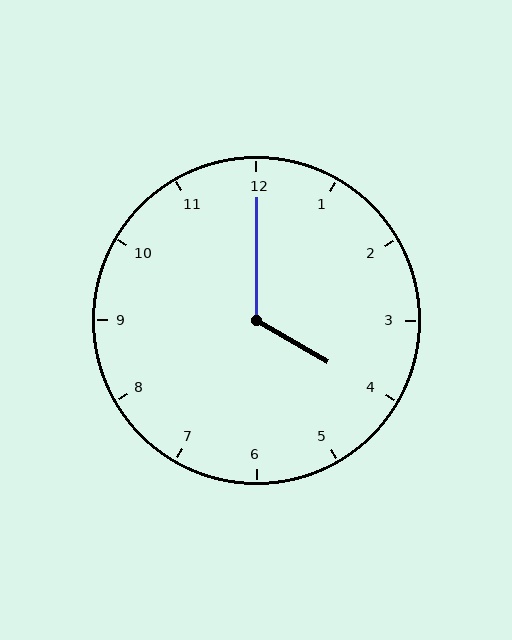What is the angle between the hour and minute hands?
Approximately 120 degrees.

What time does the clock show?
4:00.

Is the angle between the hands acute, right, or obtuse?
It is obtuse.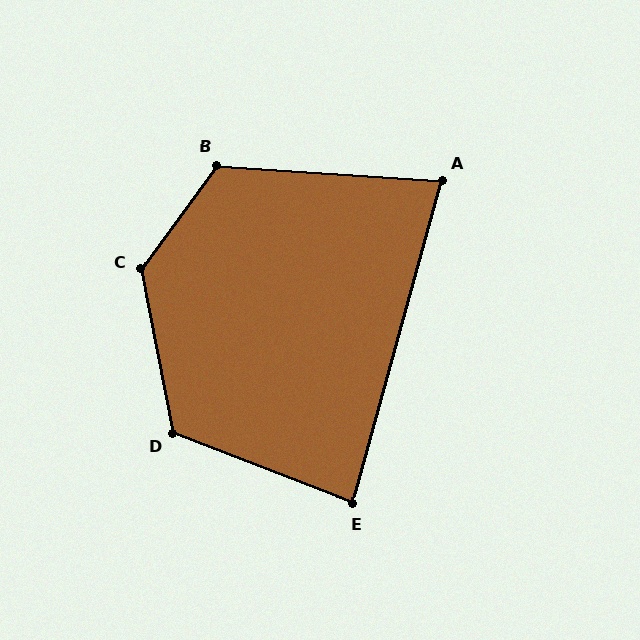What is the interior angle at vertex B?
Approximately 122 degrees (obtuse).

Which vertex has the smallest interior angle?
A, at approximately 78 degrees.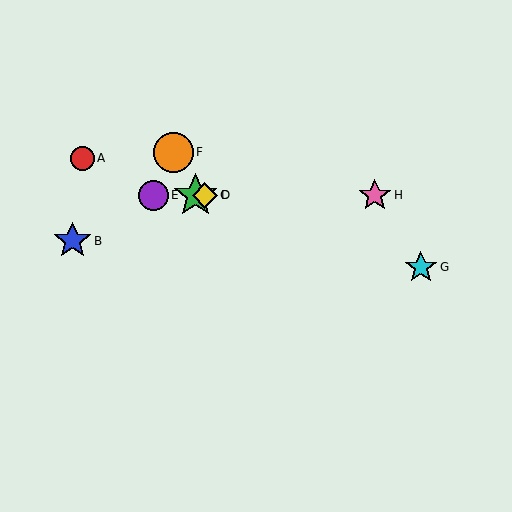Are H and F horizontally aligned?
No, H is at y≈195 and F is at y≈152.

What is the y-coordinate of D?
Object D is at y≈195.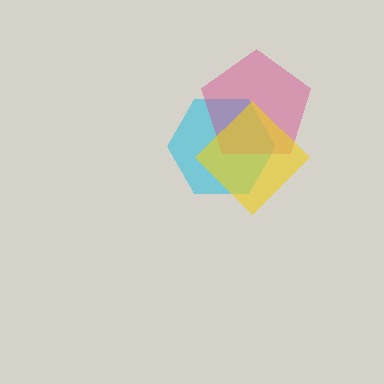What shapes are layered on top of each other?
The layered shapes are: a cyan hexagon, a magenta pentagon, a yellow diamond.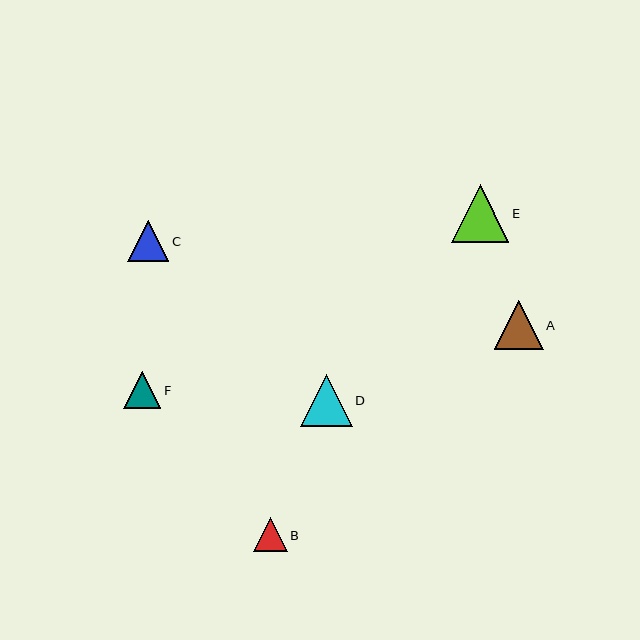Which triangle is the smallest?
Triangle B is the smallest with a size of approximately 34 pixels.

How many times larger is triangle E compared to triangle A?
Triangle E is approximately 1.2 times the size of triangle A.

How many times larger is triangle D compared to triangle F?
Triangle D is approximately 1.4 times the size of triangle F.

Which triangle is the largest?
Triangle E is the largest with a size of approximately 57 pixels.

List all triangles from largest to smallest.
From largest to smallest: E, D, A, C, F, B.